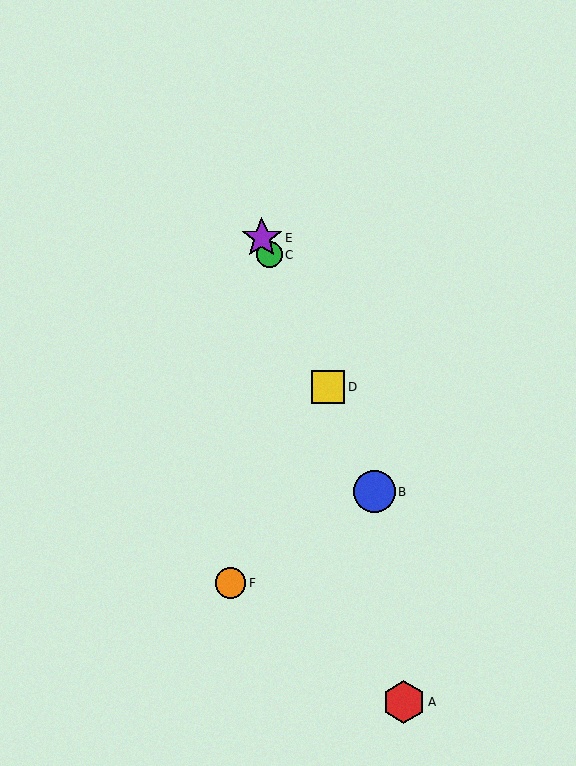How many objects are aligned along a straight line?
4 objects (B, C, D, E) are aligned along a straight line.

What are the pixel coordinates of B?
Object B is at (375, 492).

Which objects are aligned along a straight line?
Objects B, C, D, E are aligned along a straight line.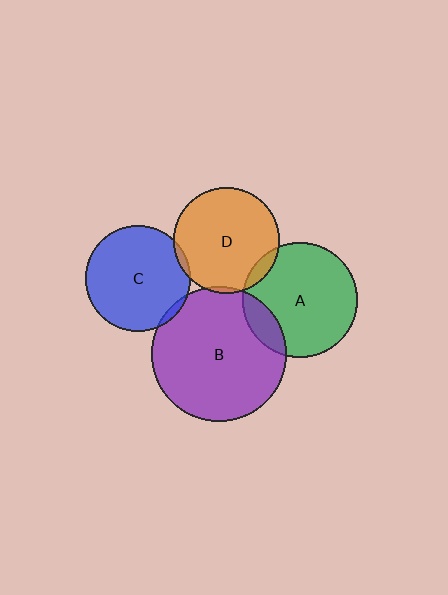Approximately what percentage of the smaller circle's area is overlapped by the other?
Approximately 5%.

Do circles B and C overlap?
Yes.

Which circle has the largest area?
Circle B (purple).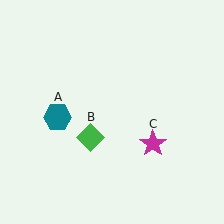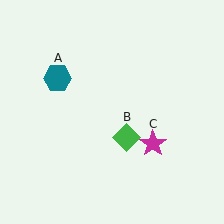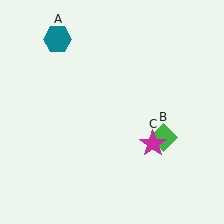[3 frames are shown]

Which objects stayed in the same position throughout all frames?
Magenta star (object C) remained stationary.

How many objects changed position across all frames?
2 objects changed position: teal hexagon (object A), green diamond (object B).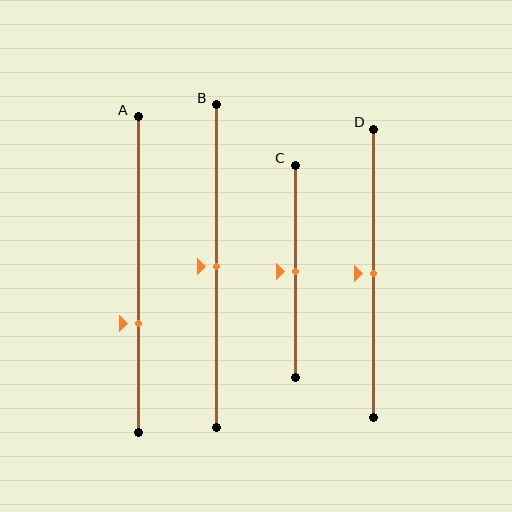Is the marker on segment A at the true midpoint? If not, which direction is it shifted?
No, the marker on segment A is shifted downward by about 16% of the segment length.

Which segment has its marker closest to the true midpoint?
Segment B has its marker closest to the true midpoint.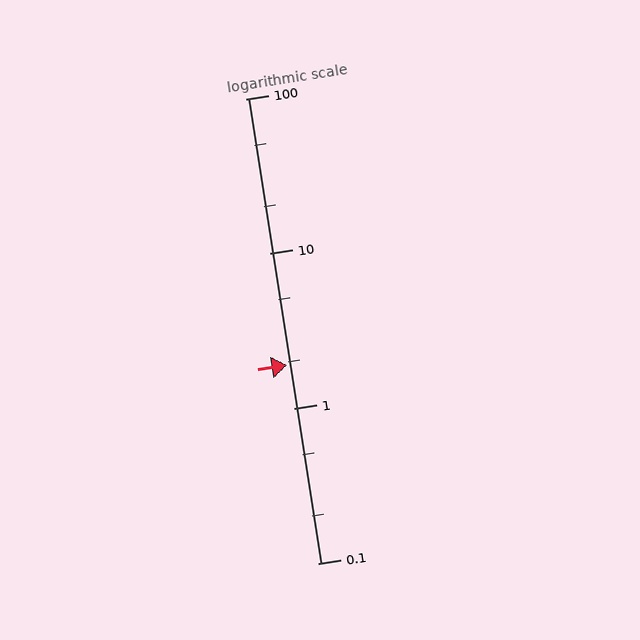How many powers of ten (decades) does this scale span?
The scale spans 3 decades, from 0.1 to 100.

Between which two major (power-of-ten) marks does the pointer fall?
The pointer is between 1 and 10.